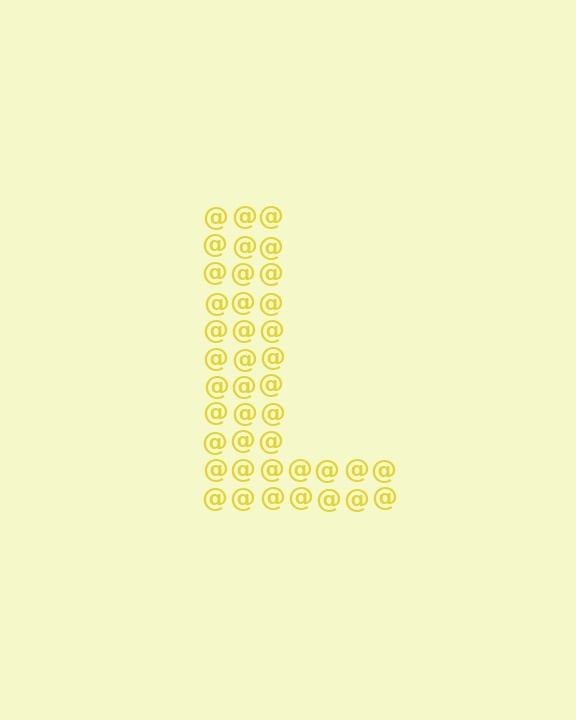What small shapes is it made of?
It is made of small at signs.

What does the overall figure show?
The overall figure shows the letter L.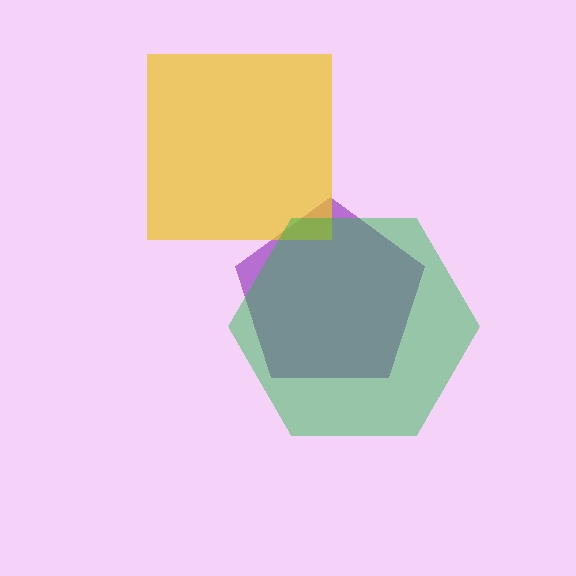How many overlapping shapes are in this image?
There are 3 overlapping shapes in the image.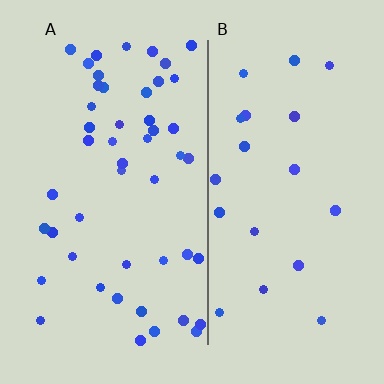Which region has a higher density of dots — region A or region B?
A (the left).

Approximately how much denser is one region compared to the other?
Approximately 2.2× — region A over region B.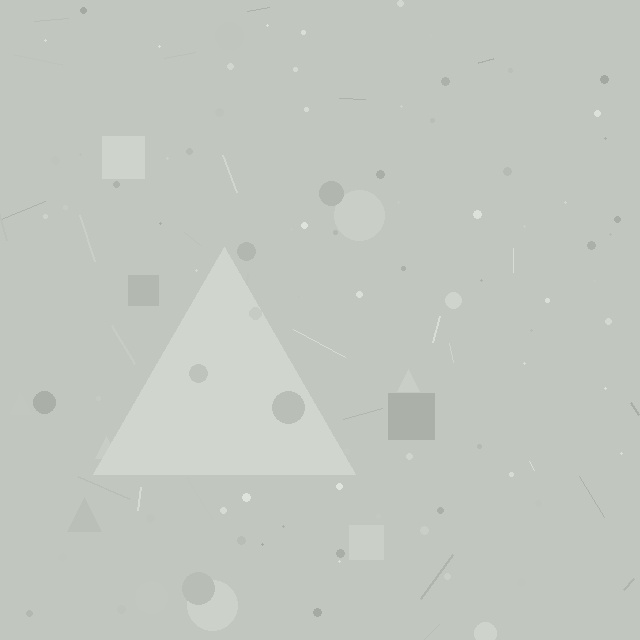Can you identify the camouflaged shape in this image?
The camouflaged shape is a triangle.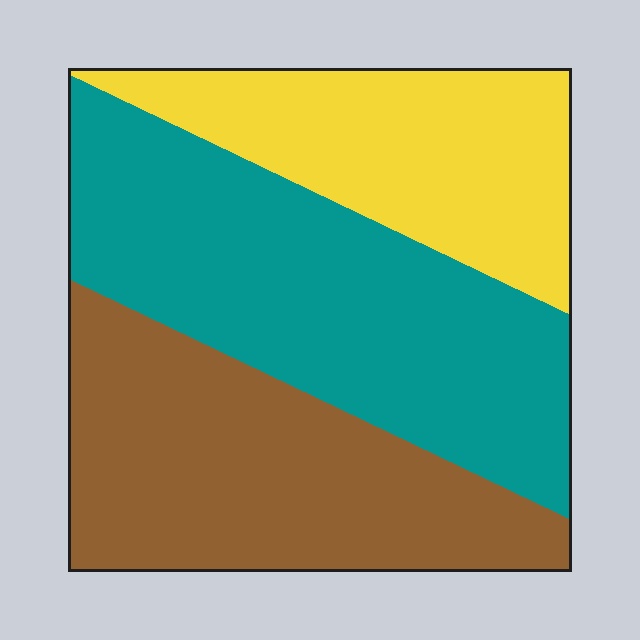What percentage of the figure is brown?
Brown covers 34% of the figure.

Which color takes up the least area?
Yellow, at roughly 25%.